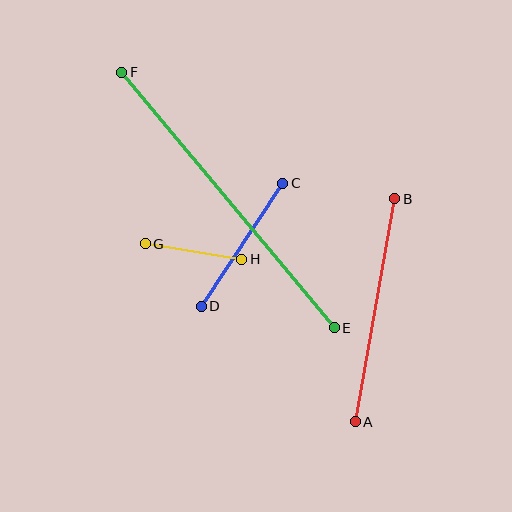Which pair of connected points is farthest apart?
Points E and F are farthest apart.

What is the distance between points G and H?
The distance is approximately 97 pixels.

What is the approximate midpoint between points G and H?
The midpoint is at approximately (194, 251) pixels.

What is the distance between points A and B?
The distance is approximately 227 pixels.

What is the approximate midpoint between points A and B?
The midpoint is at approximately (375, 310) pixels.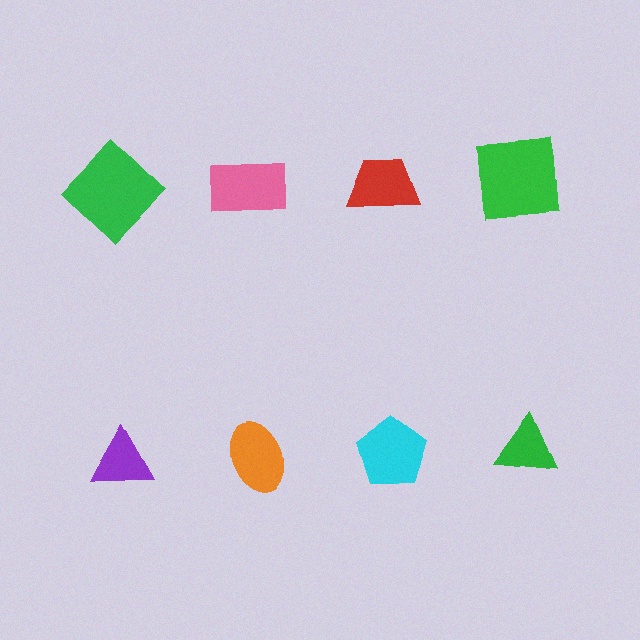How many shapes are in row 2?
4 shapes.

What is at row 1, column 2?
A pink rectangle.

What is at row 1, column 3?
A red trapezoid.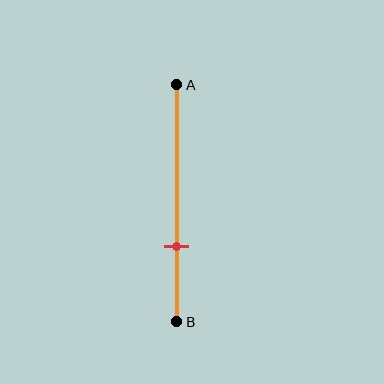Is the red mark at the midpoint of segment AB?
No, the mark is at about 70% from A, not at the 50% midpoint.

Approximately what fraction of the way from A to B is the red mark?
The red mark is approximately 70% of the way from A to B.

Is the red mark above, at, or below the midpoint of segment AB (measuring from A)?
The red mark is below the midpoint of segment AB.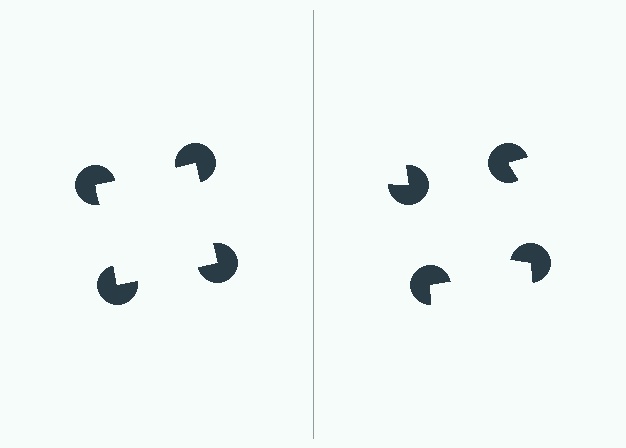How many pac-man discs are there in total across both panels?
8 — 4 on each side.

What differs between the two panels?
The pac-man discs are positioned identically on both sides; only the wedge orientations differ. On the left they align to a square; on the right they are misaligned.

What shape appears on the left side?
An illusory square.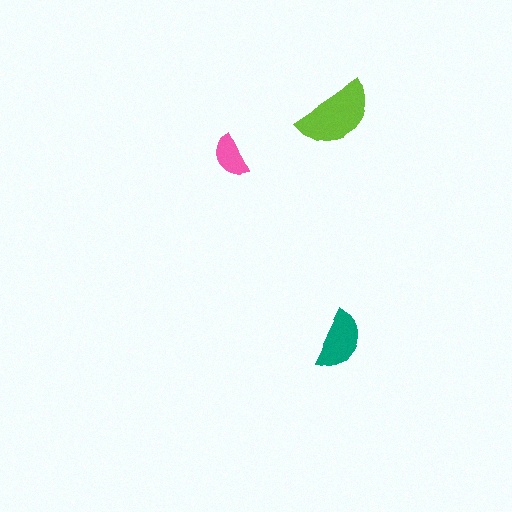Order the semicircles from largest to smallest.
the lime one, the teal one, the pink one.